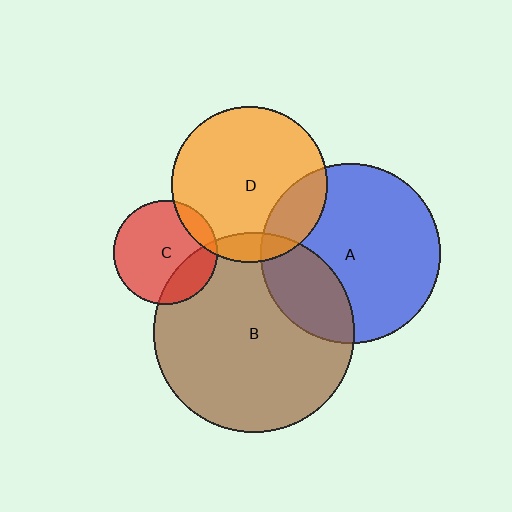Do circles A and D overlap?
Yes.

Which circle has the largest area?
Circle B (brown).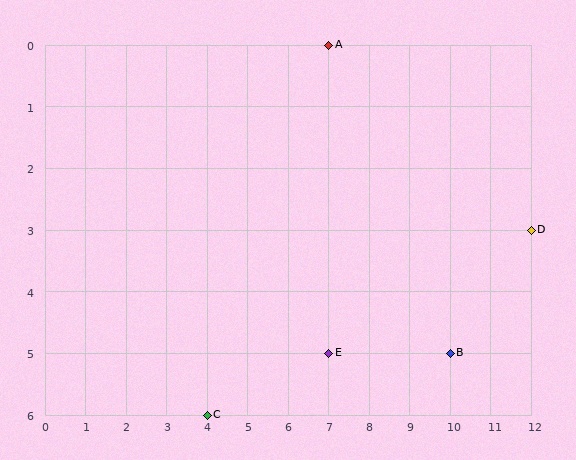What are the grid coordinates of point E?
Point E is at grid coordinates (7, 5).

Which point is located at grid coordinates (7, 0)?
Point A is at (7, 0).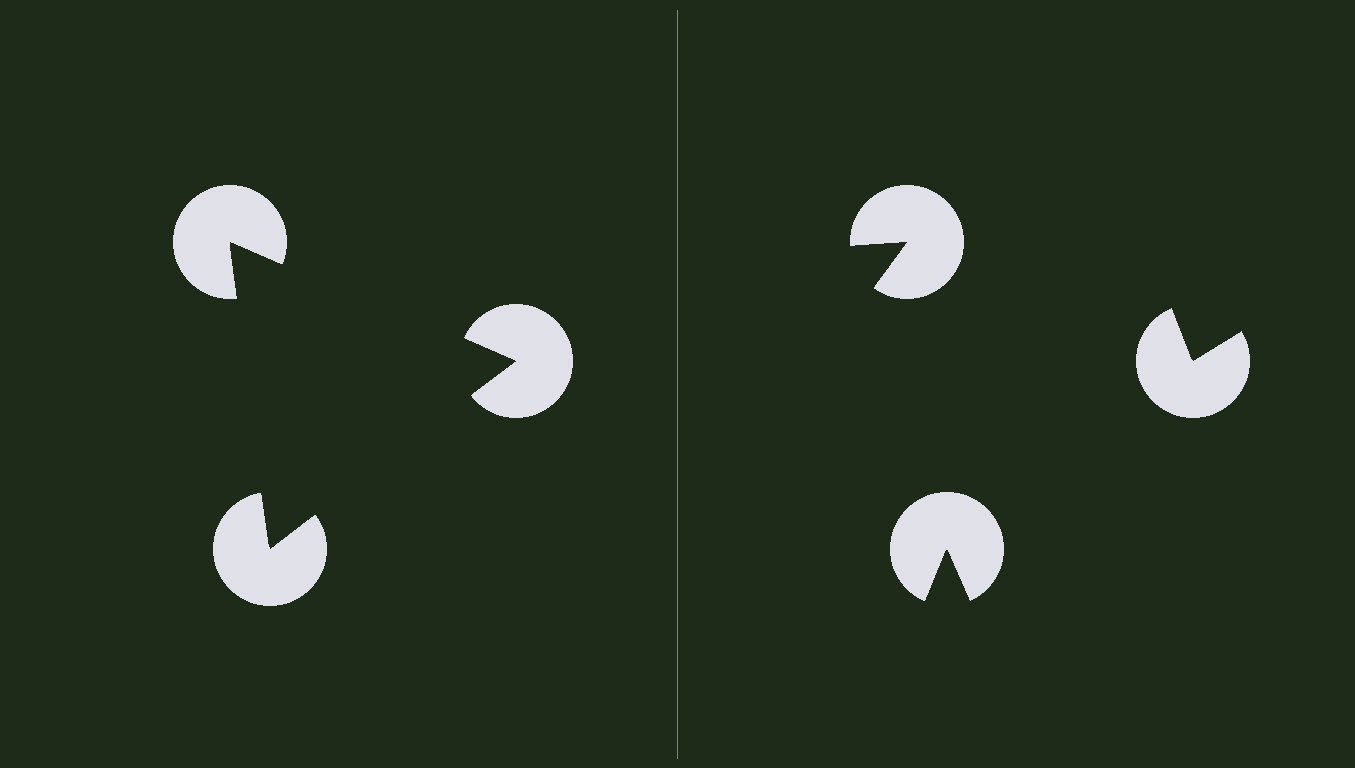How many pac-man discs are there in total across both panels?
6 — 3 on each side.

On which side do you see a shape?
An illusory triangle appears on the left side. On the right side the wedge cuts are rotated, so no coherent shape forms.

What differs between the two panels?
The pac-man discs are positioned identically on both sides; only the wedge orientations differ. On the left they align to a triangle; on the right they are misaligned.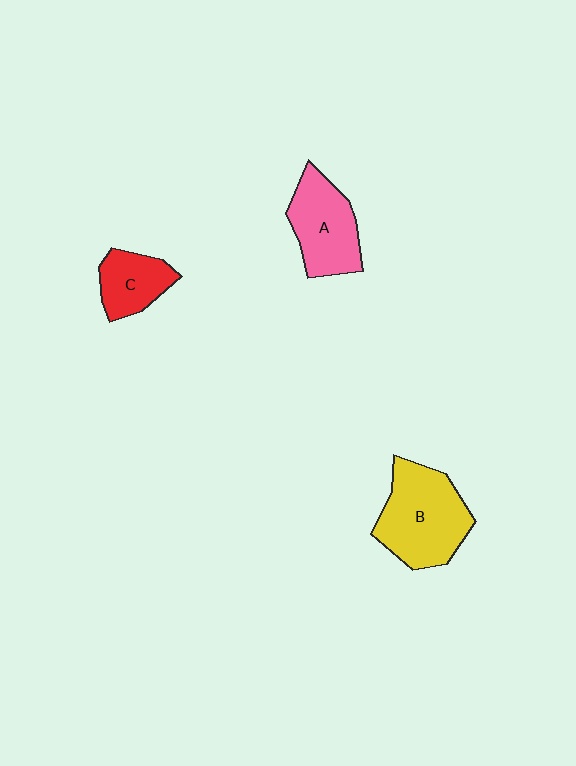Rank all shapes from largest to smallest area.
From largest to smallest: B (yellow), A (pink), C (red).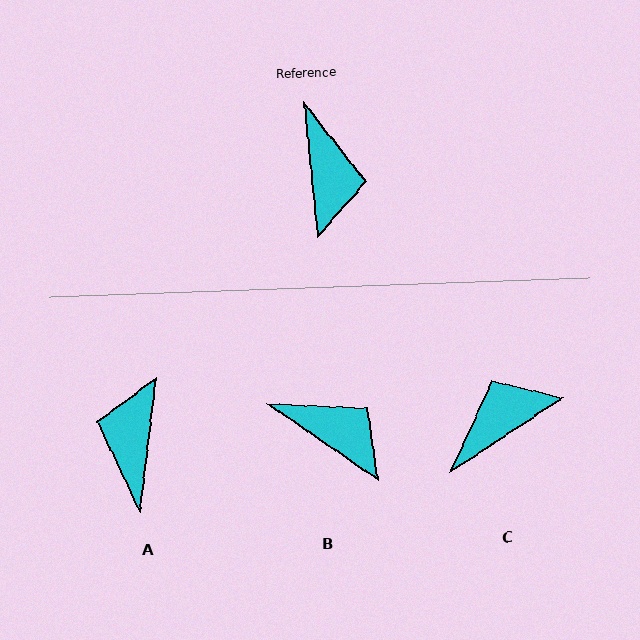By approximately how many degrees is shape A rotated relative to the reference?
Approximately 167 degrees counter-clockwise.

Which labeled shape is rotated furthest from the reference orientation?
A, about 167 degrees away.